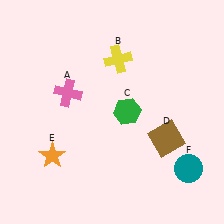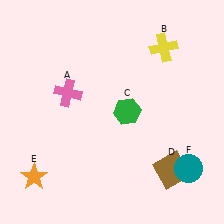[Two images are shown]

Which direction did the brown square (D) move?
The brown square (D) moved down.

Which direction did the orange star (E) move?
The orange star (E) moved down.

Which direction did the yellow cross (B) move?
The yellow cross (B) moved right.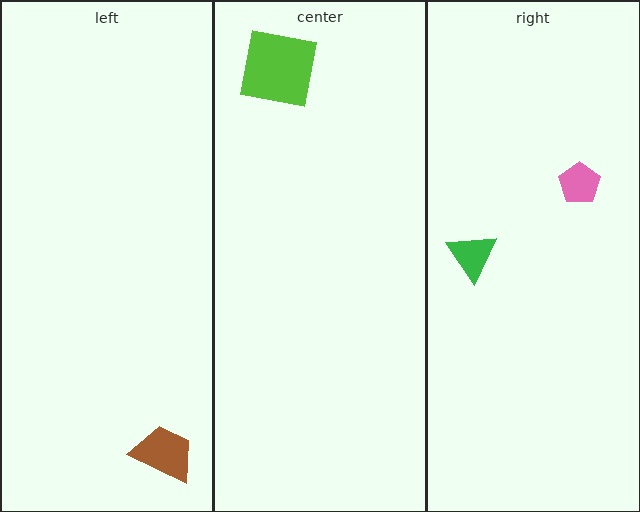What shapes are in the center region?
The lime square.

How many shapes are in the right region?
2.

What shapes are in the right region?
The pink pentagon, the green triangle.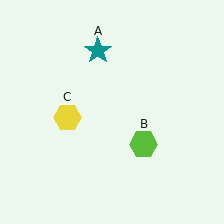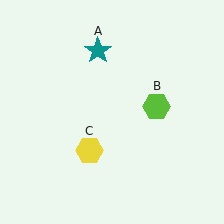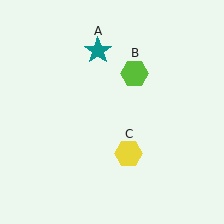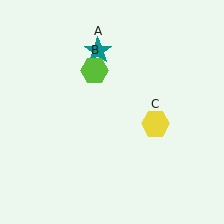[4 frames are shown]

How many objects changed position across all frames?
2 objects changed position: lime hexagon (object B), yellow hexagon (object C).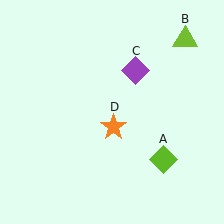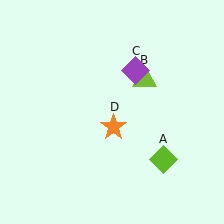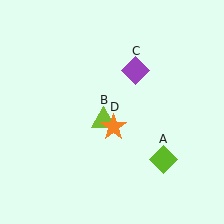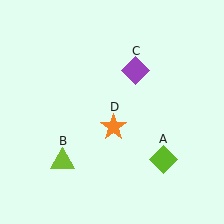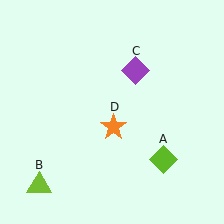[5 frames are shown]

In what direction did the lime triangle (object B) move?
The lime triangle (object B) moved down and to the left.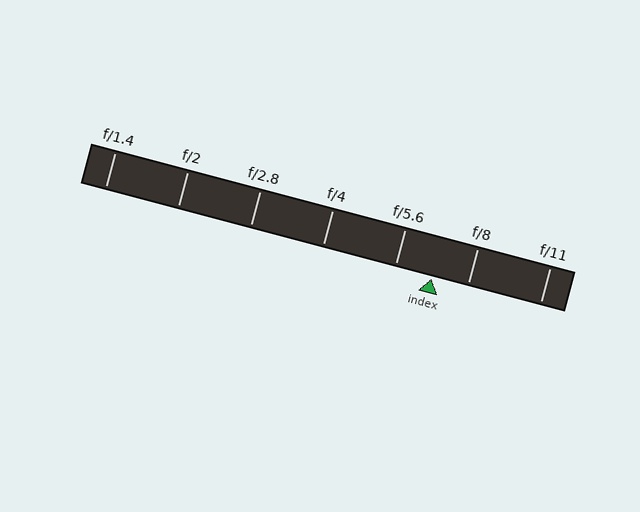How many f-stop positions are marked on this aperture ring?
There are 7 f-stop positions marked.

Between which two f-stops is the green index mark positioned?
The index mark is between f/5.6 and f/8.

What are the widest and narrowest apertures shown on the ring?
The widest aperture shown is f/1.4 and the narrowest is f/11.